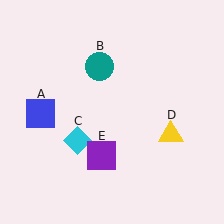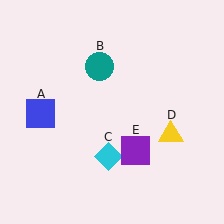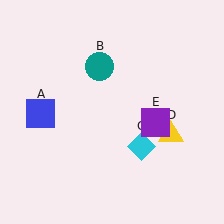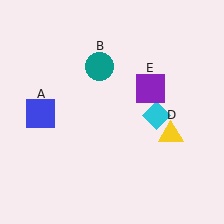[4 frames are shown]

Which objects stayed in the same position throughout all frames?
Blue square (object A) and teal circle (object B) and yellow triangle (object D) remained stationary.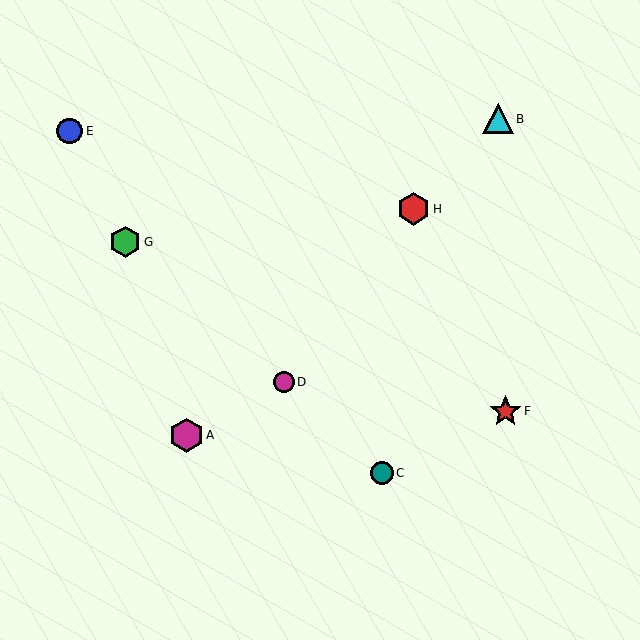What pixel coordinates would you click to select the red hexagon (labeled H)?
Click at (413, 209) to select the red hexagon H.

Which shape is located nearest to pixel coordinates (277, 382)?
The magenta circle (labeled D) at (284, 382) is nearest to that location.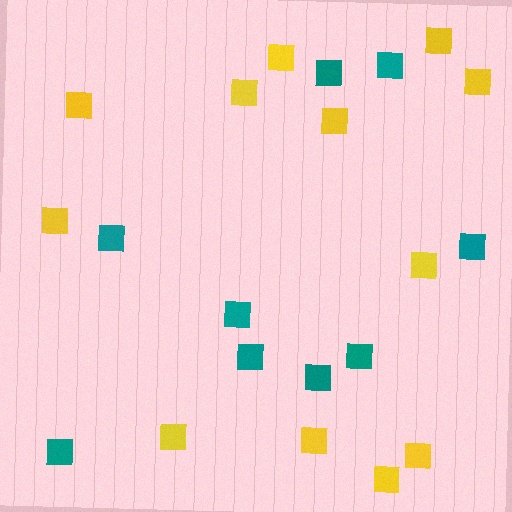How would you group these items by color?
There are 2 groups: one group of yellow squares (12) and one group of teal squares (9).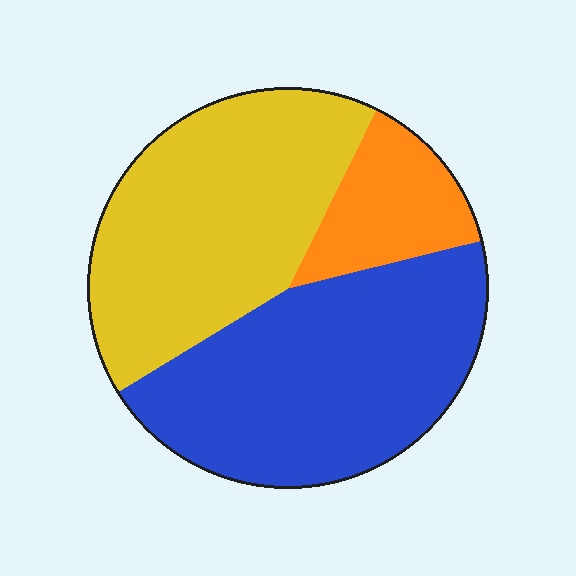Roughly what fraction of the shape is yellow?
Yellow covers around 40% of the shape.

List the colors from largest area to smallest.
From largest to smallest: blue, yellow, orange.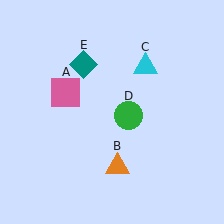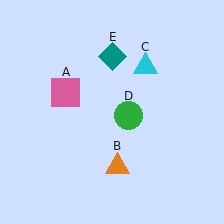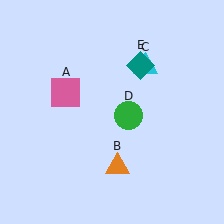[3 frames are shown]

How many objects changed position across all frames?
1 object changed position: teal diamond (object E).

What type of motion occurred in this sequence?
The teal diamond (object E) rotated clockwise around the center of the scene.